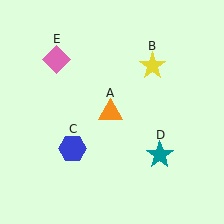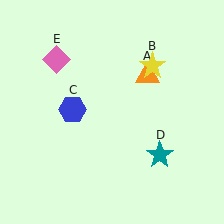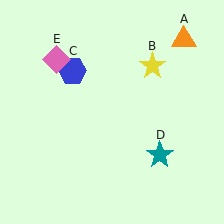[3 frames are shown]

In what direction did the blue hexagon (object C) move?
The blue hexagon (object C) moved up.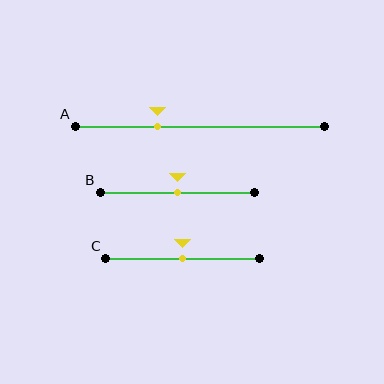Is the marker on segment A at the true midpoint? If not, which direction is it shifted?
No, the marker on segment A is shifted to the left by about 17% of the segment length.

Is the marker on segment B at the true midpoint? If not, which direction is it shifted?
Yes, the marker on segment B is at the true midpoint.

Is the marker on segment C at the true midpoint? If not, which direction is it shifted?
Yes, the marker on segment C is at the true midpoint.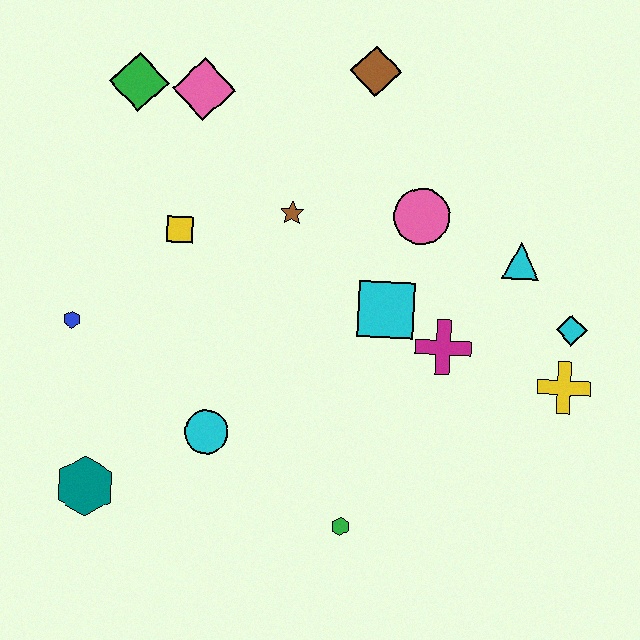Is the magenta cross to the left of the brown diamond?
No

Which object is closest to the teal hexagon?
The cyan circle is closest to the teal hexagon.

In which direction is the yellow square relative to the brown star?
The yellow square is to the left of the brown star.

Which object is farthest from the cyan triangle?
The teal hexagon is farthest from the cyan triangle.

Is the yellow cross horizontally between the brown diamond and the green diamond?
No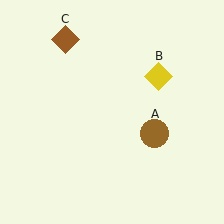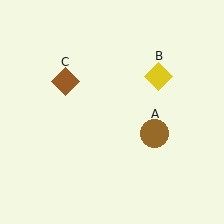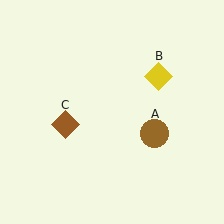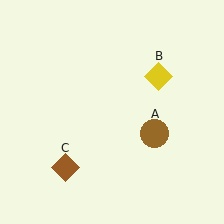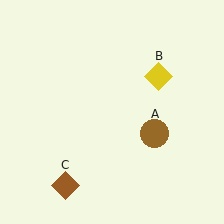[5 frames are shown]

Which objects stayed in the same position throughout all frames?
Brown circle (object A) and yellow diamond (object B) remained stationary.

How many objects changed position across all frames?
1 object changed position: brown diamond (object C).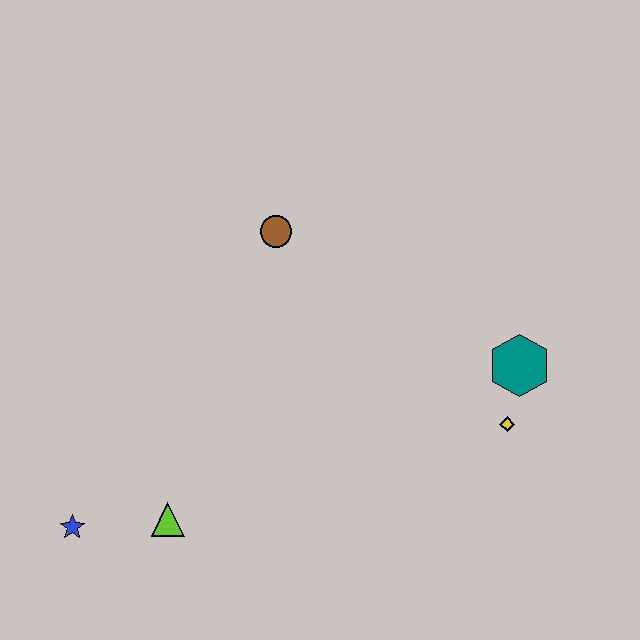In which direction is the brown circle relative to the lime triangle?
The brown circle is above the lime triangle.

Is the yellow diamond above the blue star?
Yes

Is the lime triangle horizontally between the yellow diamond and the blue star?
Yes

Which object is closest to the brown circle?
The teal hexagon is closest to the brown circle.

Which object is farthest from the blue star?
The teal hexagon is farthest from the blue star.